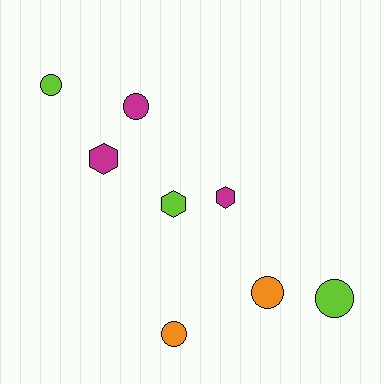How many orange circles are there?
There are 2 orange circles.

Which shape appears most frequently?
Circle, with 5 objects.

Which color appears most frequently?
Magenta, with 3 objects.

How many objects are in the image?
There are 8 objects.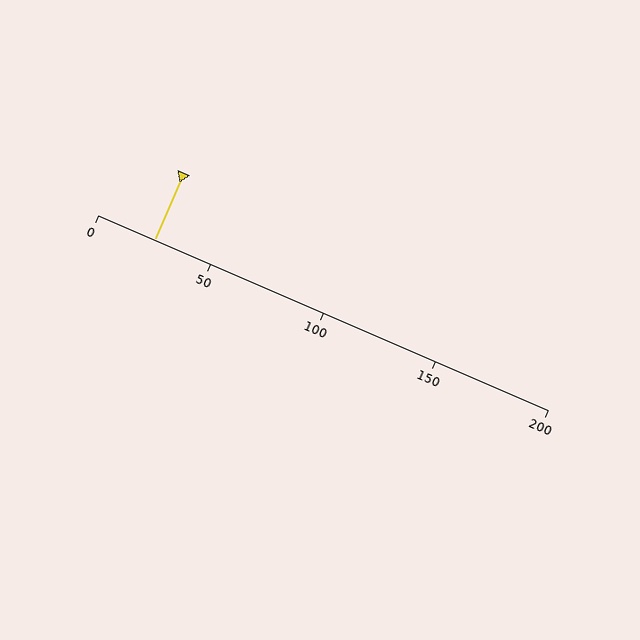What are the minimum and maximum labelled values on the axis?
The axis runs from 0 to 200.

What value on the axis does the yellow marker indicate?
The marker indicates approximately 25.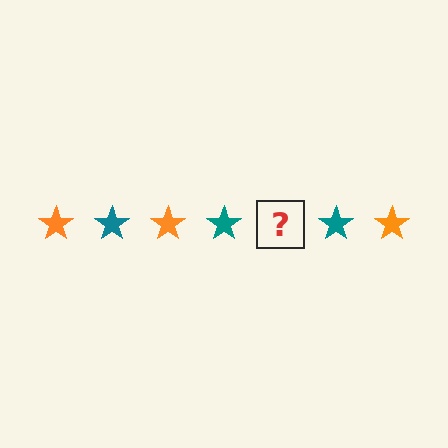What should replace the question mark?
The question mark should be replaced with an orange star.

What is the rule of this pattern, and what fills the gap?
The rule is that the pattern cycles through orange, teal stars. The gap should be filled with an orange star.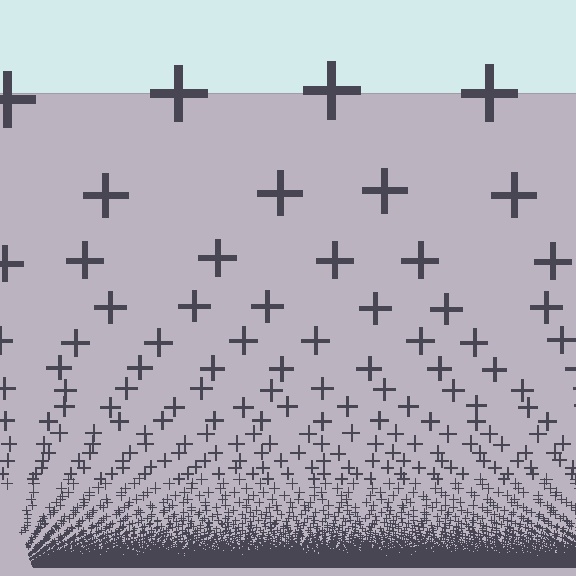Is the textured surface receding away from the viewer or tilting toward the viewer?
The surface appears to tilt toward the viewer. Texture elements get larger and sparser toward the top.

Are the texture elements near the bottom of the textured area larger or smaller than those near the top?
Smaller. The gradient is inverted — elements near the bottom are smaller and denser.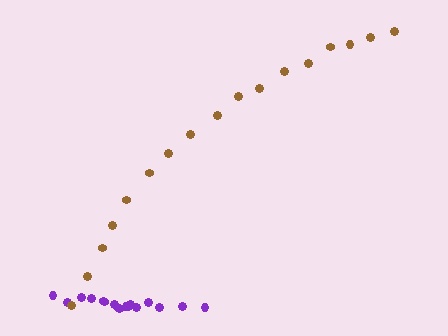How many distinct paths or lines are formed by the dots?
There are 2 distinct paths.